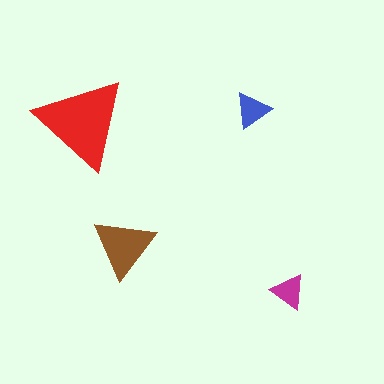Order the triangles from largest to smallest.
the red one, the brown one, the blue one, the magenta one.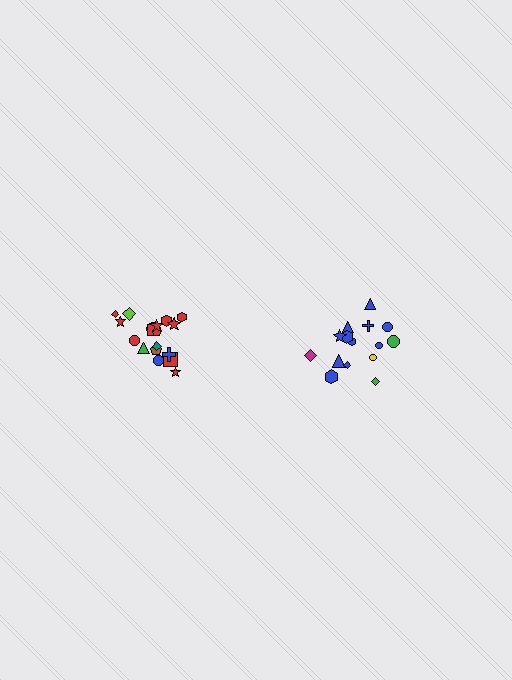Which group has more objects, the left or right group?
The left group.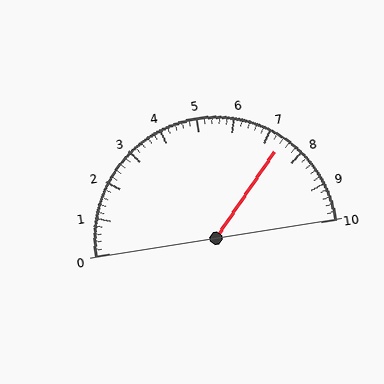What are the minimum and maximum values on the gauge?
The gauge ranges from 0 to 10.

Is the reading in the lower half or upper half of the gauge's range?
The reading is in the upper half of the range (0 to 10).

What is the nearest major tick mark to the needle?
The nearest major tick mark is 7.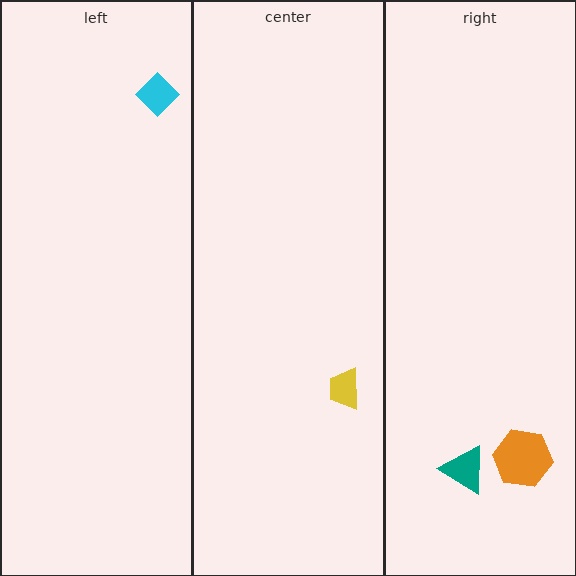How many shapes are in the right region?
2.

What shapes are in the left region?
The cyan diamond.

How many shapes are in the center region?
1.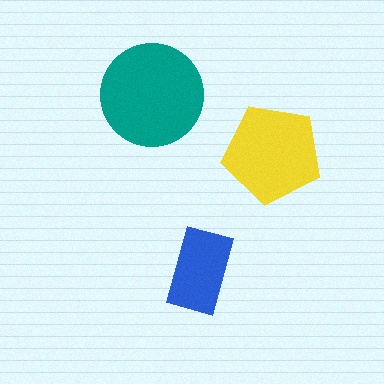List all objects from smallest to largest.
The blue rectangle, the yellow pentagon, the teal circle.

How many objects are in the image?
There are 3 objects in the image.